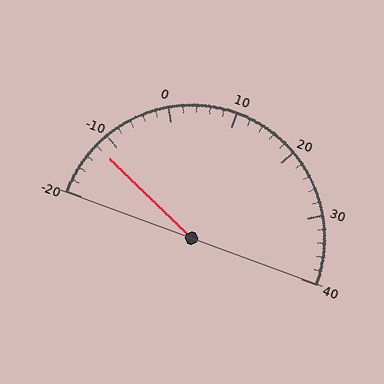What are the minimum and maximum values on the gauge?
The gauge ranges from -20 to 40.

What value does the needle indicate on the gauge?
The needle indicates approximately -12.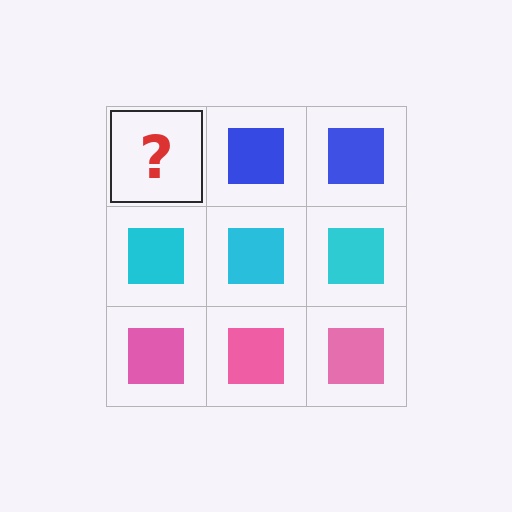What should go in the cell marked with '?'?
The missing cell should contain a blue square.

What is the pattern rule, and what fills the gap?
The rule is that each row has a consistent color. The gap should be filled with a blue square.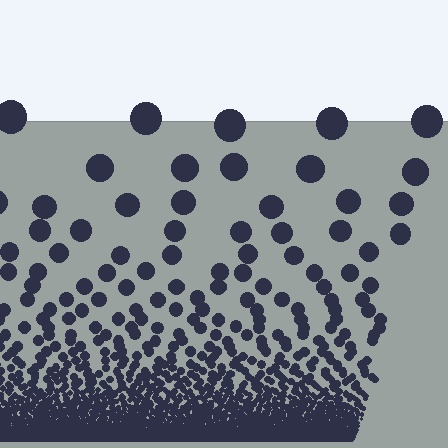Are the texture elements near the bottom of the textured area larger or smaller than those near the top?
Smaller. The gradient is inverted — elements near the bottom are smaller and denser.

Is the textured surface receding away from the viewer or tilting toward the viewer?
The surface appears to tilt toward the viewer. Texture elements get larger and sparser toward the top.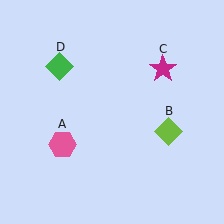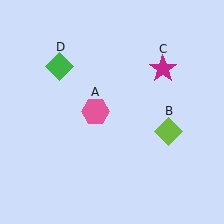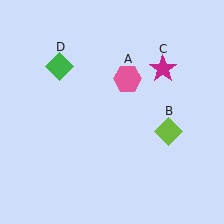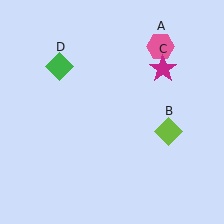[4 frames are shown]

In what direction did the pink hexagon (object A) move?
The pink hexagon (object A) moved up and to the right.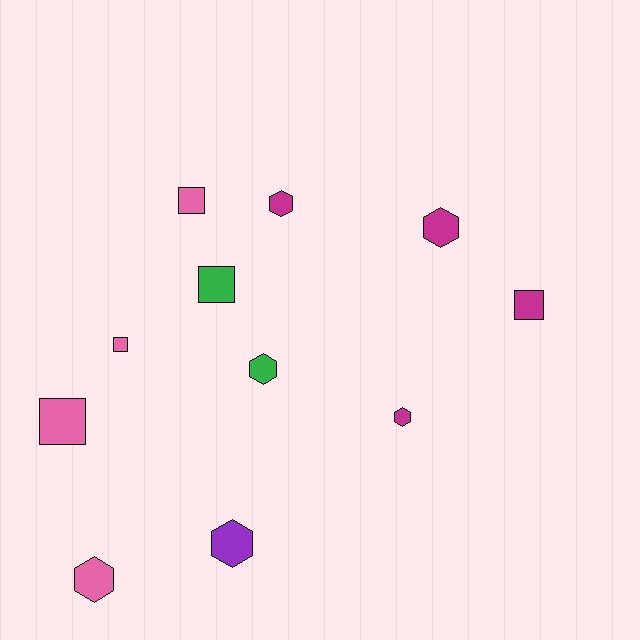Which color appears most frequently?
Magenta, with 4 objects.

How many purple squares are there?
There are no purple squares.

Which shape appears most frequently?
Hexagon, with 6 objects.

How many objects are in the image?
There are 11 objects.